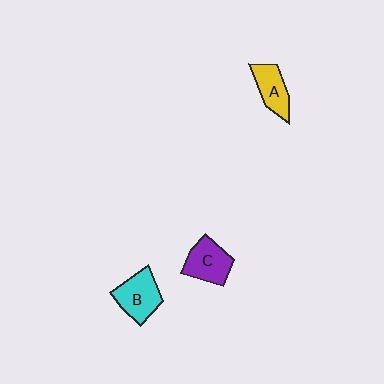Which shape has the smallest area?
Shape A (yellow).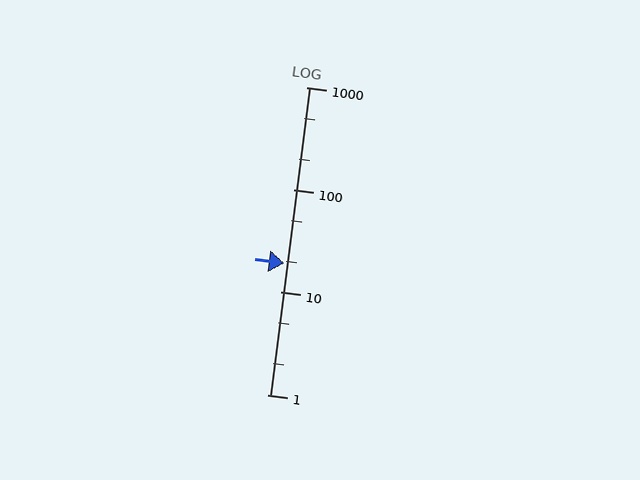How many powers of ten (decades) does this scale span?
The scale spans 3 decades, from 1 to 1000.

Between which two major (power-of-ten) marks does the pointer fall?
The pointer is between 10 and 100.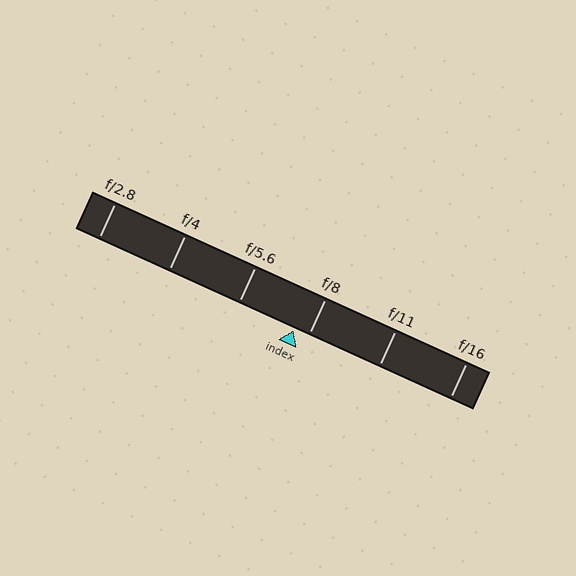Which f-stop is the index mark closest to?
The index mark is closest to f/8.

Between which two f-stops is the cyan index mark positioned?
The index mark is between f/5.6 and f/8.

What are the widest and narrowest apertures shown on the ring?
The widest aperture shown is f/2.8 and the narrowest is f/16.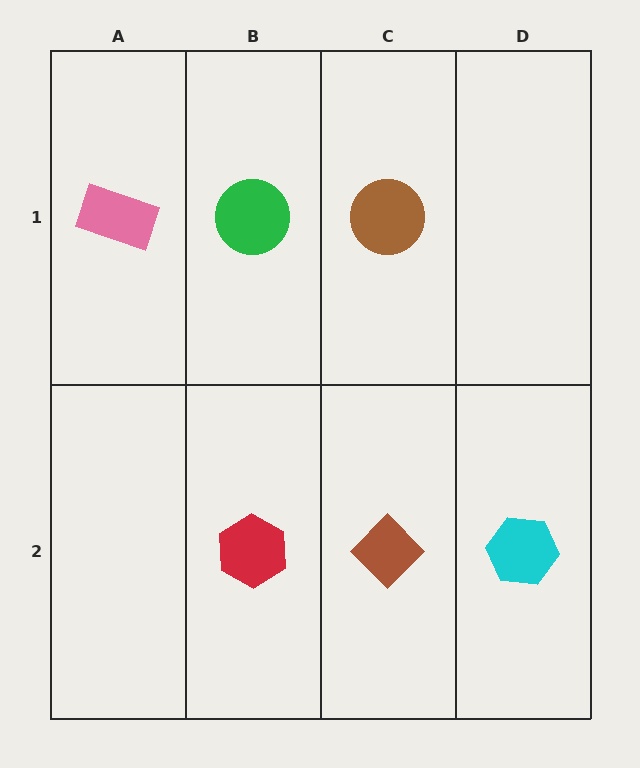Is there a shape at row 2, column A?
No, that cell is empty.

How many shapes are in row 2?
3 shapes.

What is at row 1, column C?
A brown circle.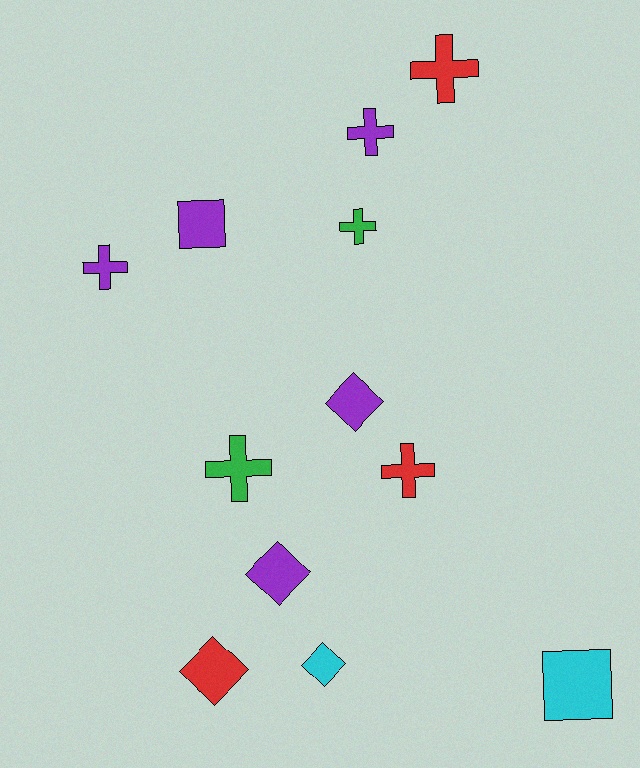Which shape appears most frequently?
Cross, with 6 objects.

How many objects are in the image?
There are 12 objects.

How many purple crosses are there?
There are 2 purple crosses.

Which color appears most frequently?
Purple, with 5 objects.